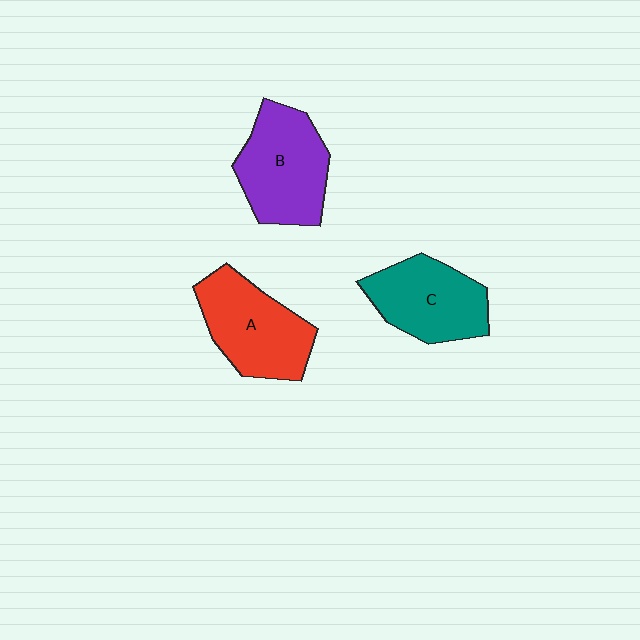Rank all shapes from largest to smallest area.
From largest to smallest: B (purple), A (red), C (teal).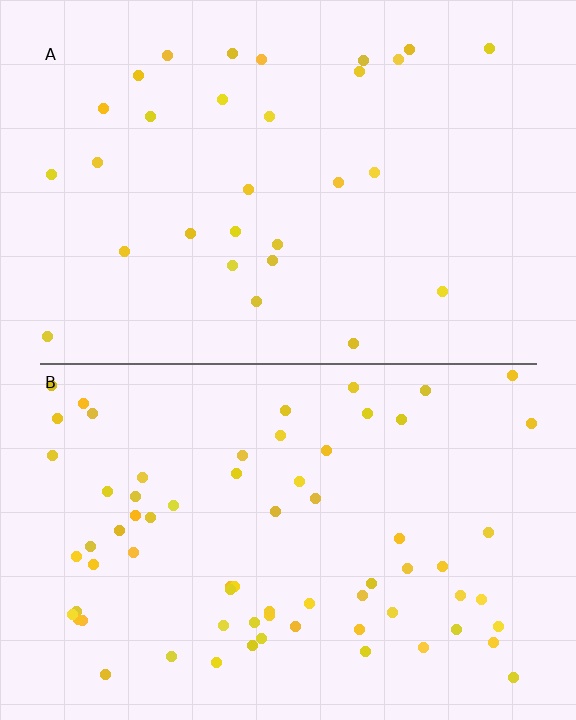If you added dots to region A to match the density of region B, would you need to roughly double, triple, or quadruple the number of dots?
Approximately double.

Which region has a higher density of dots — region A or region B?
B (the bottom).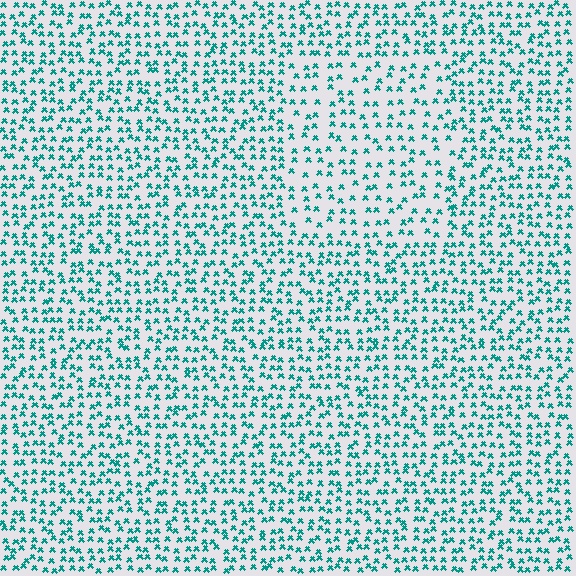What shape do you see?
I see a rectangle.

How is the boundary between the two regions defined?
The boundary is defined by a change in element density (approximately 1.6x ratio). All elements are the same color, size, and shape.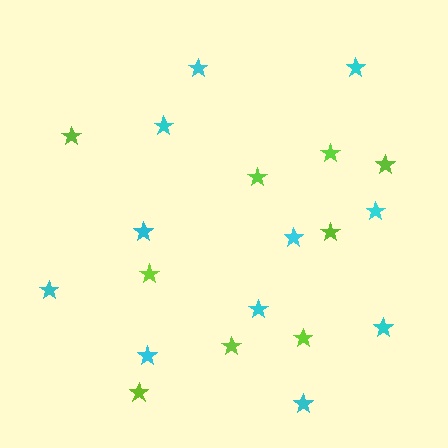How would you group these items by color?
There are 2 groups: one group of cyan stars (11) and one group of lime stars (9).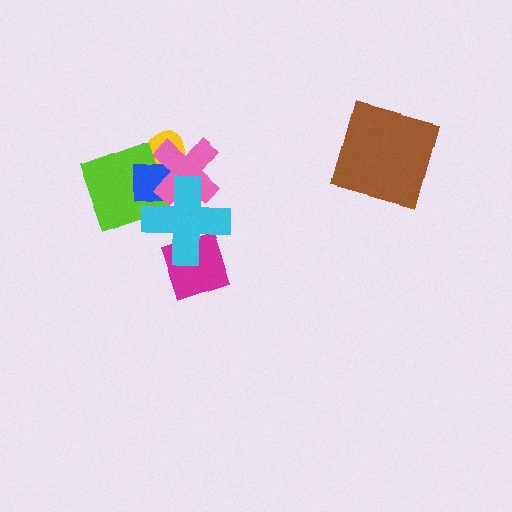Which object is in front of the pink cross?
The cyan cross is in front of the pink cross.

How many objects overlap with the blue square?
4 objects overlap with the blue square.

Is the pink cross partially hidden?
Yes, it is partially covered by another shape.